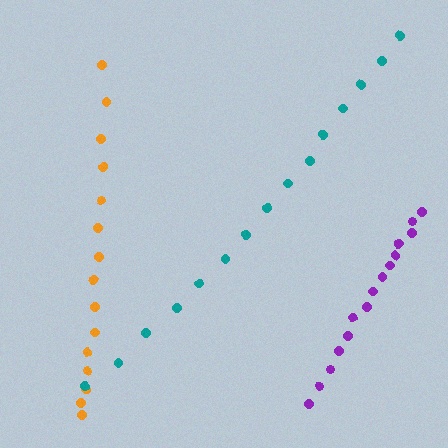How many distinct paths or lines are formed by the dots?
There are 3 distinct paths.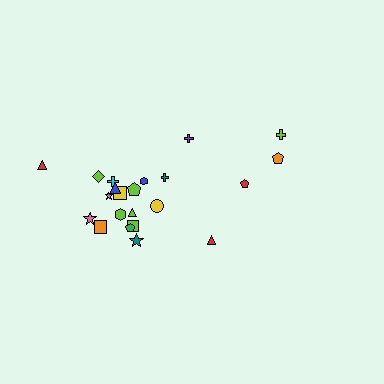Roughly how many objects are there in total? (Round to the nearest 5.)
Roughly 20 objects in total.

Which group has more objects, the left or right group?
The left group.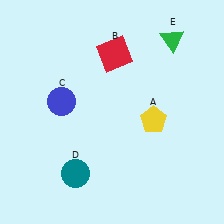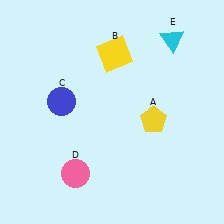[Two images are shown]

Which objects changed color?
B changed from red to yellow. D changed from teal to pink. E changed from green to cyan.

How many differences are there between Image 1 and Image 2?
There are 3 differences between the two images.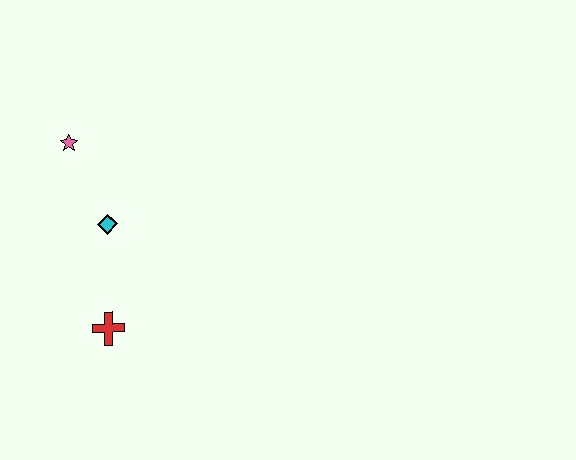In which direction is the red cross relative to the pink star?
The red cross is below the pink star.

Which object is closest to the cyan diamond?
The pink star is closest to the cyan diamond.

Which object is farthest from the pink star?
The red cross is farthest from the pink star.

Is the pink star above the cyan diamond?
Yes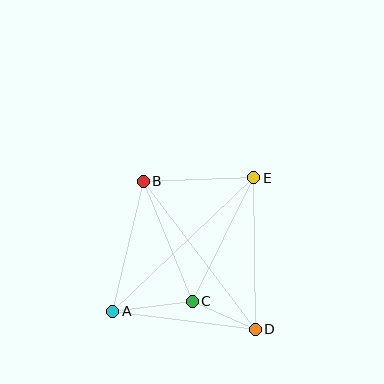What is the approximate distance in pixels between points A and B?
The distance between A and B is approximately 133 pixels.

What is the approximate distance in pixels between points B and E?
The distance between B and E is approximately 111 pixels.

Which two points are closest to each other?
Points C and D are closest to each other.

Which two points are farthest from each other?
Points A and E are farthest from each other.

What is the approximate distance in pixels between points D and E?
The distance between D and E is approximately 151 pixels.